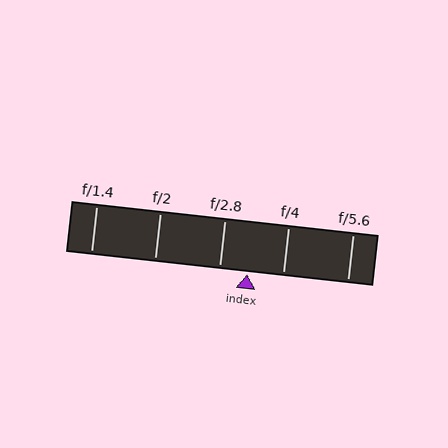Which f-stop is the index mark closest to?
The index mark is closest to f/2.8.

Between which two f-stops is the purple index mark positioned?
The index mark is between f/2.8 and f/4.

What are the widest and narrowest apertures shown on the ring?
The widest aperture shown is f/1.4 and the narrowest is f/5.6.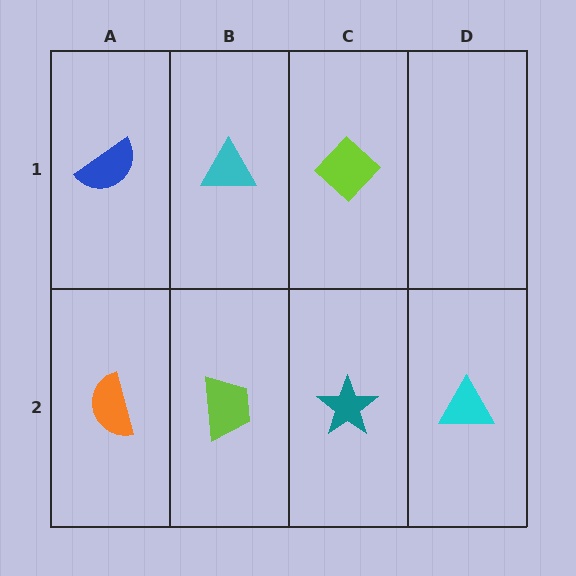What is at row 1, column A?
A blue semicircle.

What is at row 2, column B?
A lime trapezoid.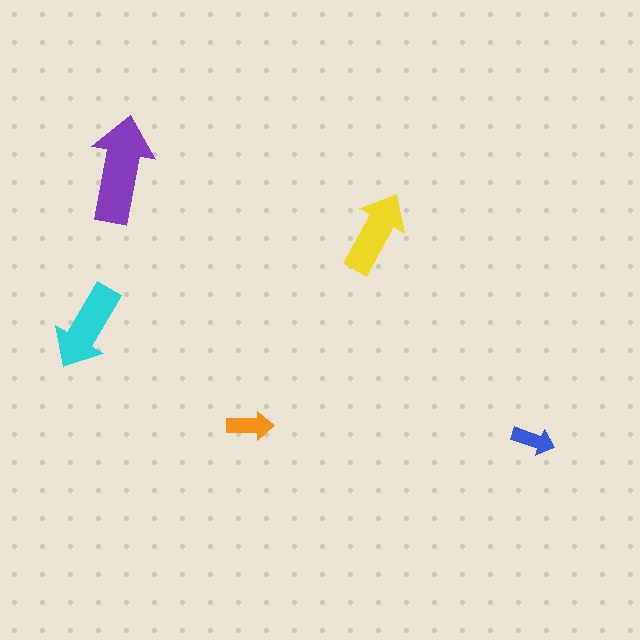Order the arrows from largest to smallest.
the purple one, the cyan one, the yellow one, the orange one, the blue one.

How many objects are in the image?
There are 5 objects in the image.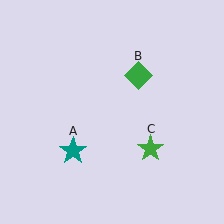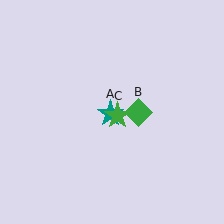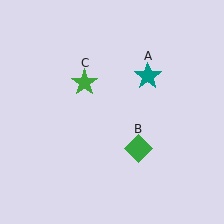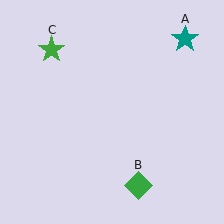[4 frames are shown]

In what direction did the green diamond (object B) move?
The green diamond (object B) moved down.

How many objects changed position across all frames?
3 objects changed position: teal star (object A), green diamond (object B), green star (object C).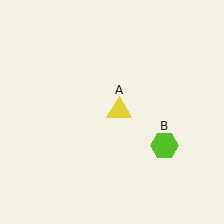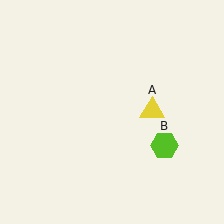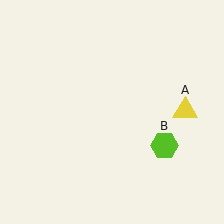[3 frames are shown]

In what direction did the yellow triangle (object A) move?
The yellow triangle (object A) moved right.